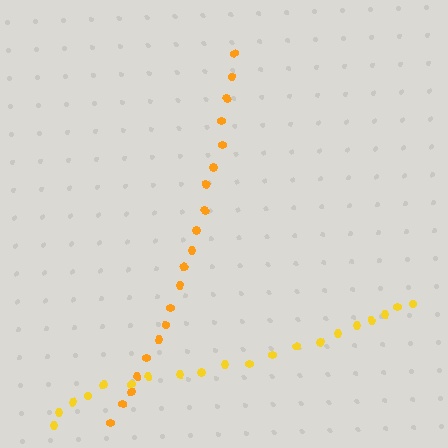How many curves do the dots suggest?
There are 2 distinct paths.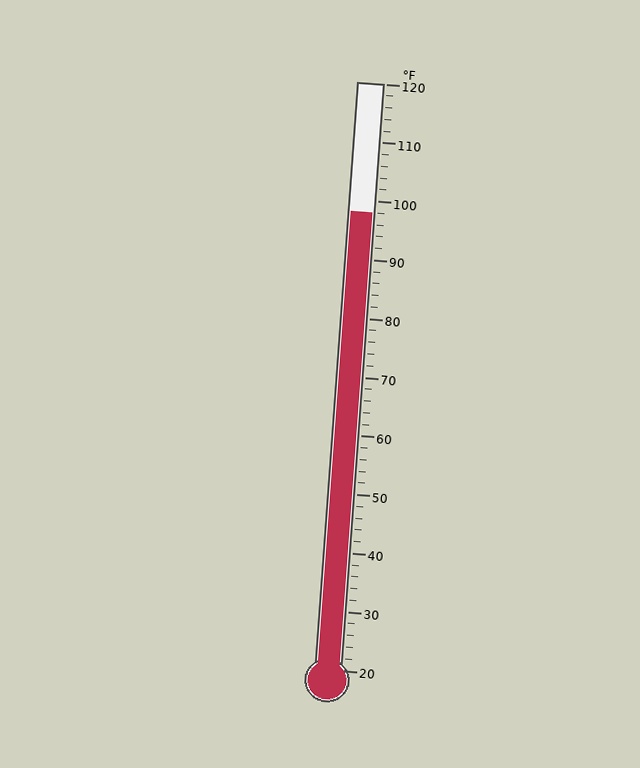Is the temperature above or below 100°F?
The temperature is below 100°F.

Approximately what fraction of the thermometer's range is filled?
The thermometer is filled to approximately 80% of its range.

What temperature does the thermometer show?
The thermometer shows approximately 98°F.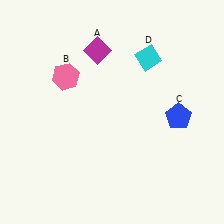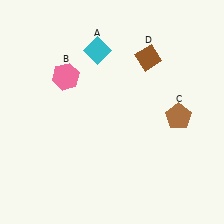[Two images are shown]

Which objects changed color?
A changed from magenta to cyan. C changed from blue to brown. D changed from cyan to brown.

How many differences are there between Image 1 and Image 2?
There are 3 differences between the two images.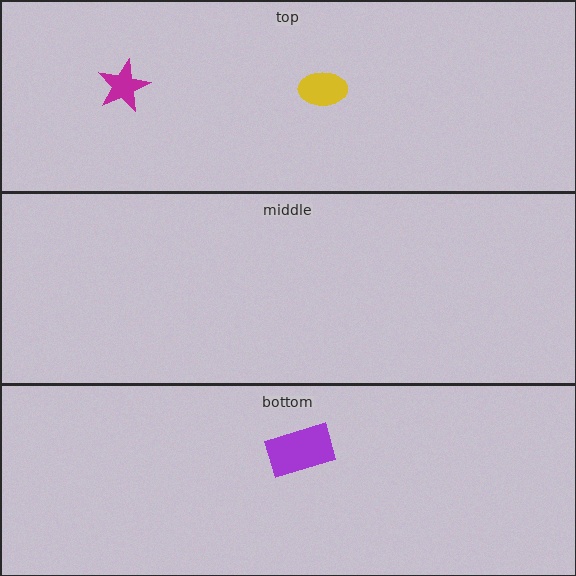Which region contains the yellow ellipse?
The top region.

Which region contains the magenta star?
The top region.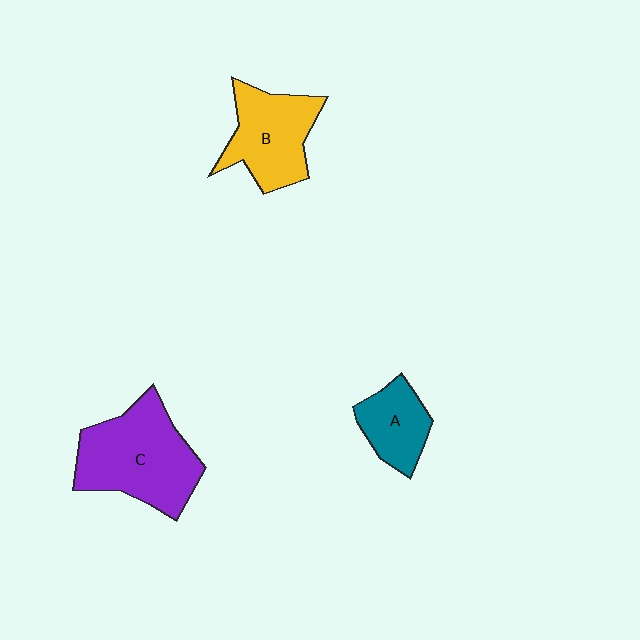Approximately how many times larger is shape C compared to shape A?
Approximately 2.1 times.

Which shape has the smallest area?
Shape A (teal).